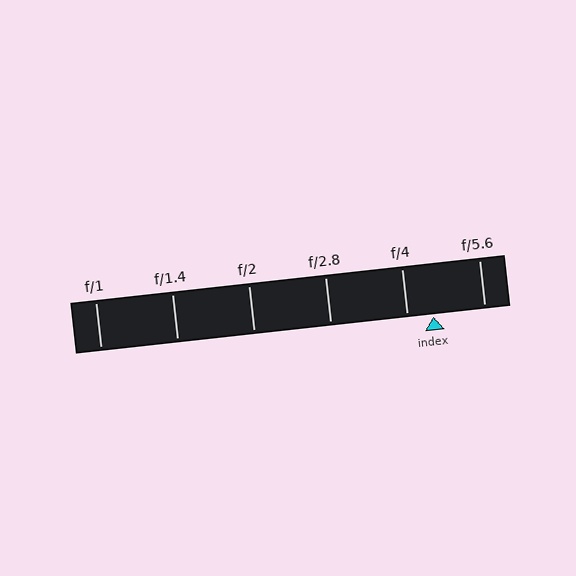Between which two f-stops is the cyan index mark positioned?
The index mark is between f/4 and f/5.6.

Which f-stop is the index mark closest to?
The index mark is closest to f/4.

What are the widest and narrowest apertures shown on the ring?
The widest aperture shown is f/1 and the narrowest is f/5.6.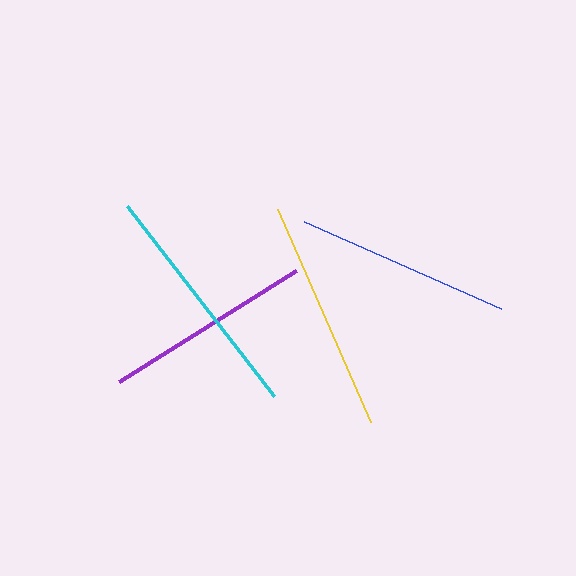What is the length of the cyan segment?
The cyan segment is approximately 241 pixels long.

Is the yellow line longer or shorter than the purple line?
The yellow line is longer than the purple line.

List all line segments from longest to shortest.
From longest to shortest: cyan, yellow, blue, purple.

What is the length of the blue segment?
The blue segment is approximately 215 pixels long.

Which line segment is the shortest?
The purple line is the shortest at approximately 209 pixels.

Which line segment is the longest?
The cyan line is the longest at approximately 241 pixels.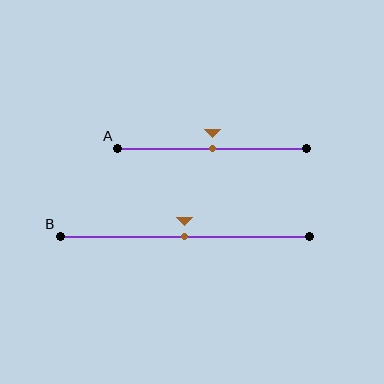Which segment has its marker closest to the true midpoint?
Segment A has its marker closest to the true midpoint.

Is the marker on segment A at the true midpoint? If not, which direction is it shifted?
Yes, the marker on segment A is at the true midpoint.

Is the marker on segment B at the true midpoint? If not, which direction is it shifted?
Yes, the marker on segment B is at the true midpoint.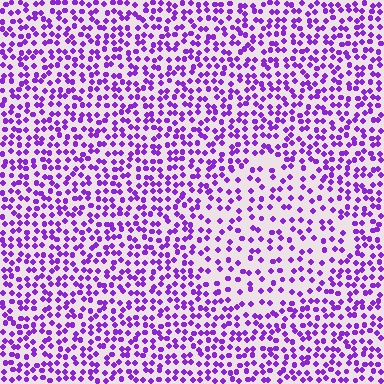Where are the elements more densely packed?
The elements are more densely packed outside the circle boundary.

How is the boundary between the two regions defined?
The boundary is defined by a change in element density (approximately 1.7x ratio). All elements are the same color, size, and shape.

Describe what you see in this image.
The image contains small purple elements arranged at two different densities. A circle-shaped region is visible where the elements are less densely packed than the surrounding area.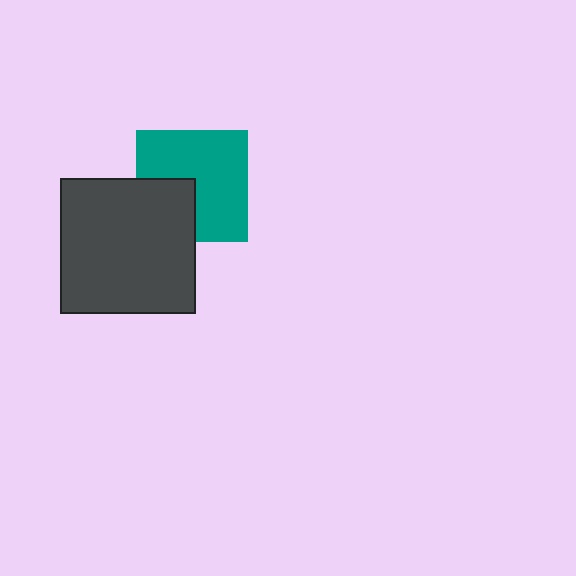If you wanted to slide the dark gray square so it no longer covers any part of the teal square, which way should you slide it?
Slide it toward the lower-left — that is the most direct way to separate the two shapes.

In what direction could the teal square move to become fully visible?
The teal square could move toward the upper-right. That would shift it out from behind the dark gray square entirely.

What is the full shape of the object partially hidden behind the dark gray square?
The partially hidden object is a teal square.